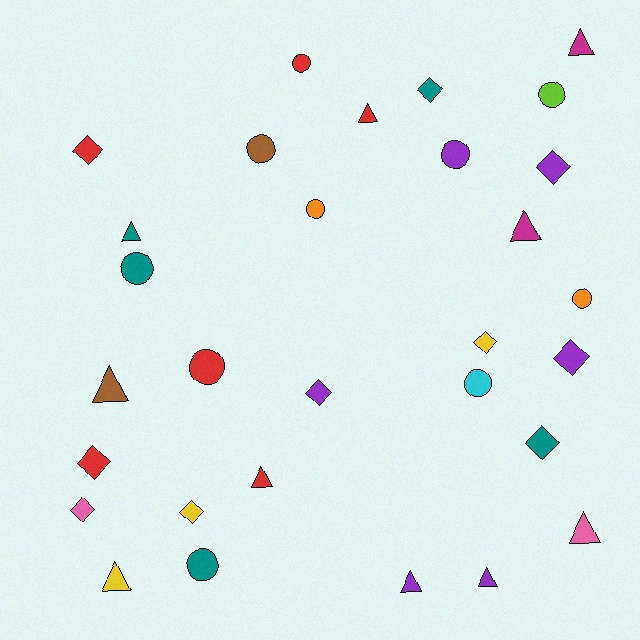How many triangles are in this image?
There are 10 triangles.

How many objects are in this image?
There are 30 objects.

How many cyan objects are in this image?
There is 1 cyan object.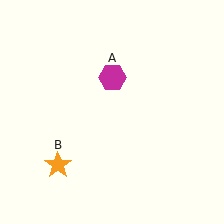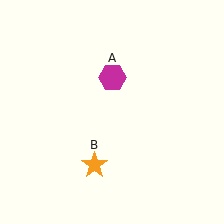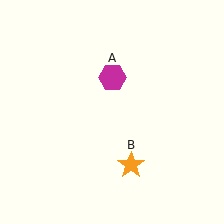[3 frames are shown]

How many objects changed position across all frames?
1 object changed position: orange star (object B).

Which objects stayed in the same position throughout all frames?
Magenta hexagon (object A) remained stationary.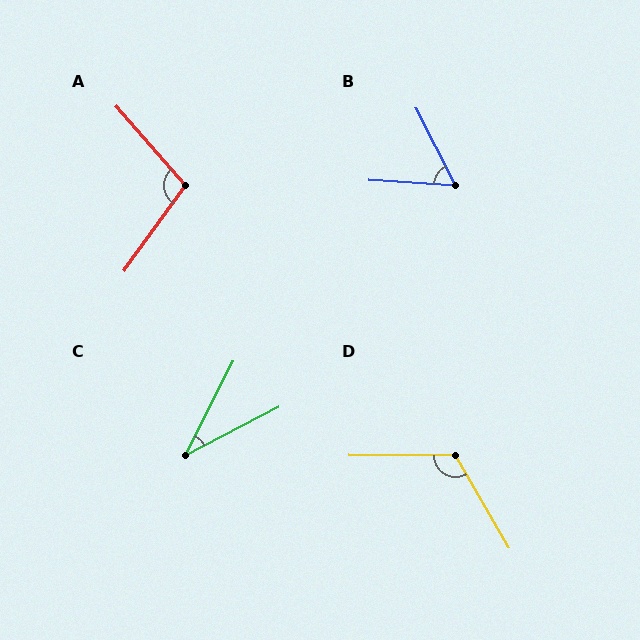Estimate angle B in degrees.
Approximately 59 degrees.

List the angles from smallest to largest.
C (36°), B (59°), A (103°), D (120°).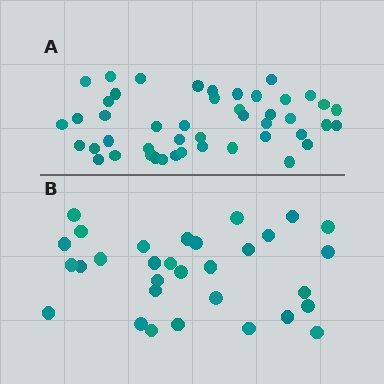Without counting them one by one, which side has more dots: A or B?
Region A (the top region) has more dots.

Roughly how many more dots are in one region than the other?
Region A has approximately 15 more dots than region B.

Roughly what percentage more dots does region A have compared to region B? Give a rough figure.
About 50% more.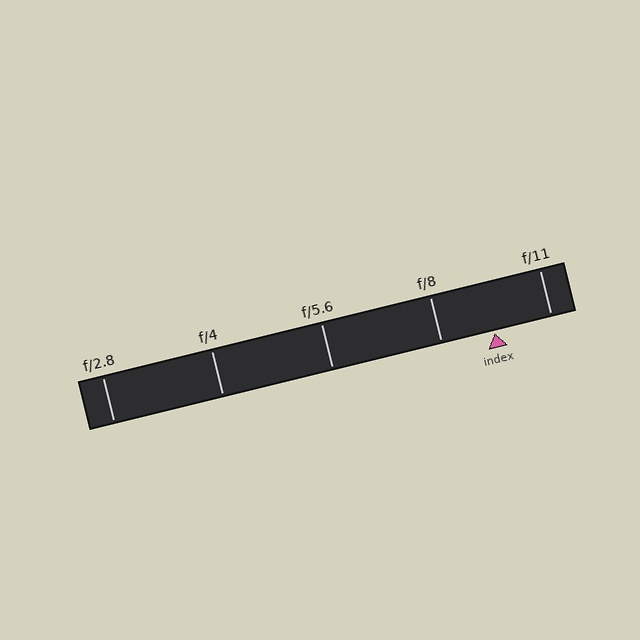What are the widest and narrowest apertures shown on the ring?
The widest aperture shown is f/2.8 and the narrowest is f/11.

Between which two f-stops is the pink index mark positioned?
The index mark is between f/8 and f/11.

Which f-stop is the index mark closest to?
The index mark is closest to f/8.